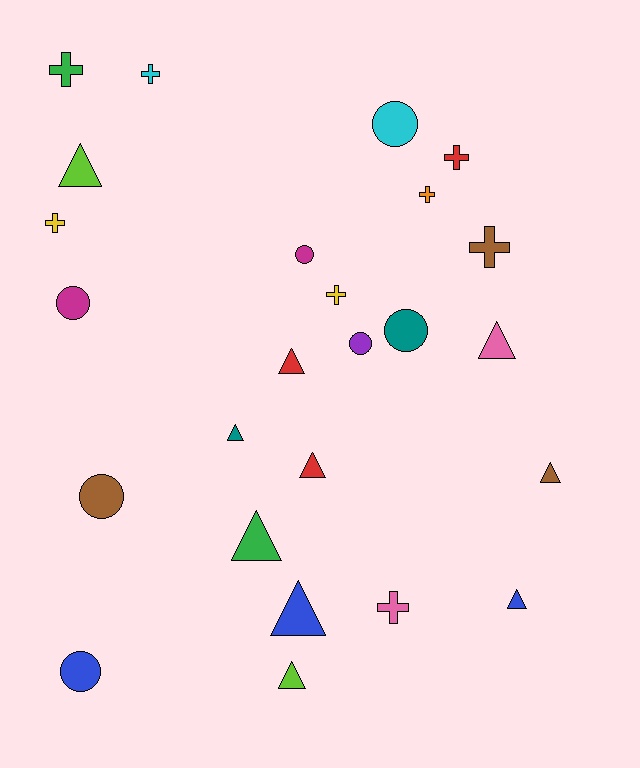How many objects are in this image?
There are 25 objects.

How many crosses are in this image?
There are 8 crosses.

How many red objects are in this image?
There are 3 red objects.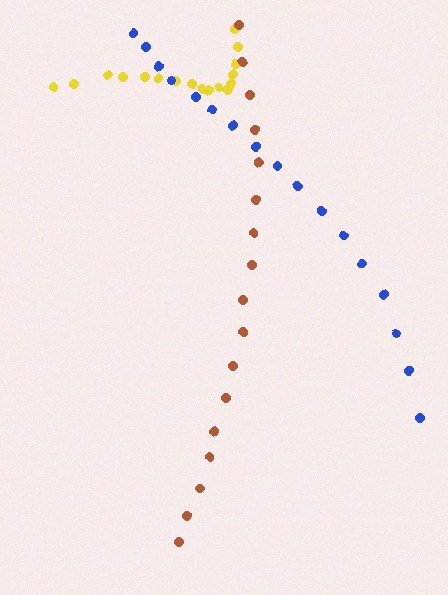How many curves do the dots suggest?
There are 3 distinct paths.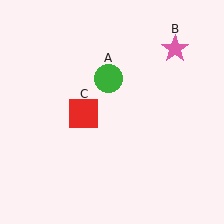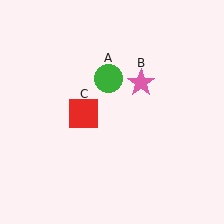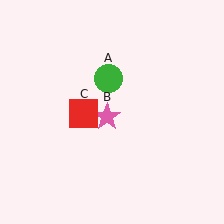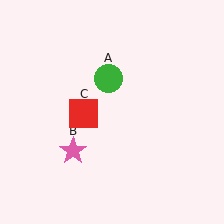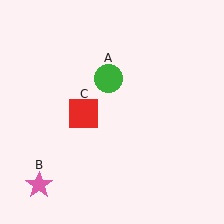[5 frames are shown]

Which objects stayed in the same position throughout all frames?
Green circle (object A) and red square (object C) remained stationary.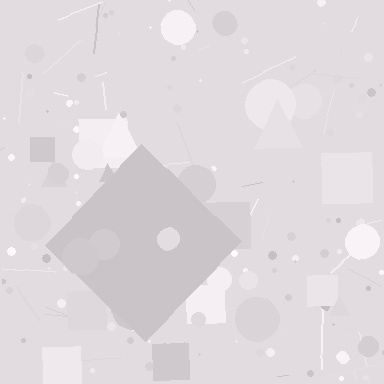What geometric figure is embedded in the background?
A diamond is embedded in the background.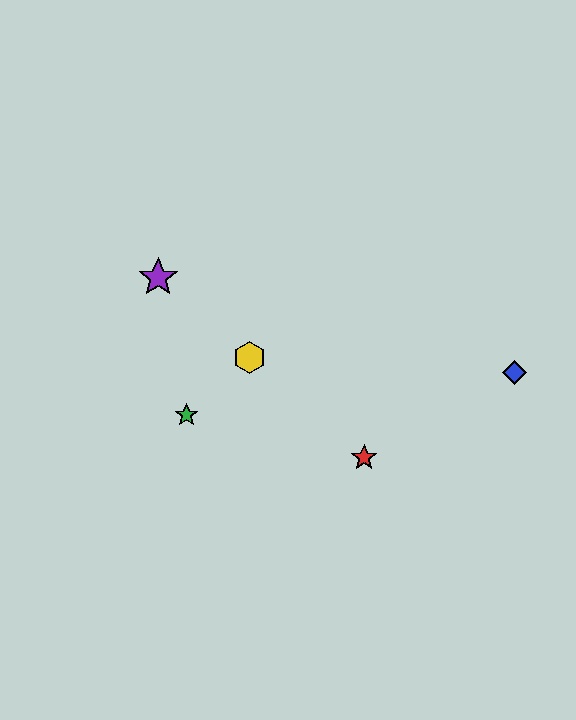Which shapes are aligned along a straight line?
The red star, the yellow hexagon, the purple star are aligned along a straight line.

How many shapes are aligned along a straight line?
3 shapes (the red star, the yellow hexagon, the purple star) are aligned along a straight line.